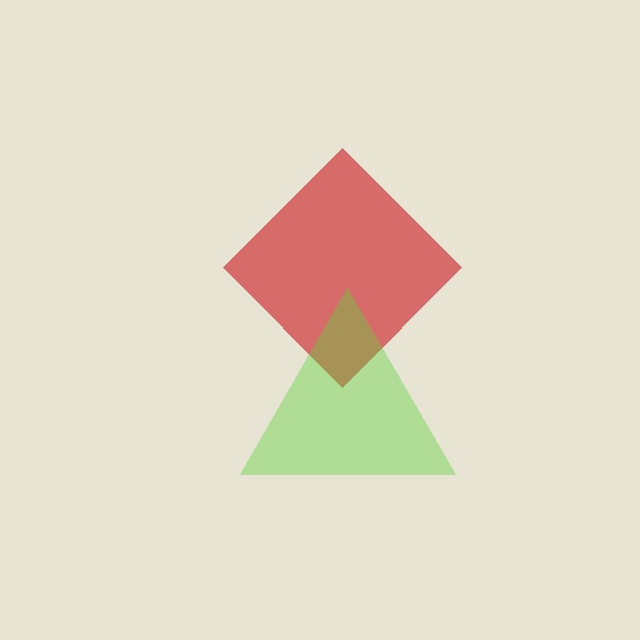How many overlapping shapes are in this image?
There are 2 overlapping shapes in the image.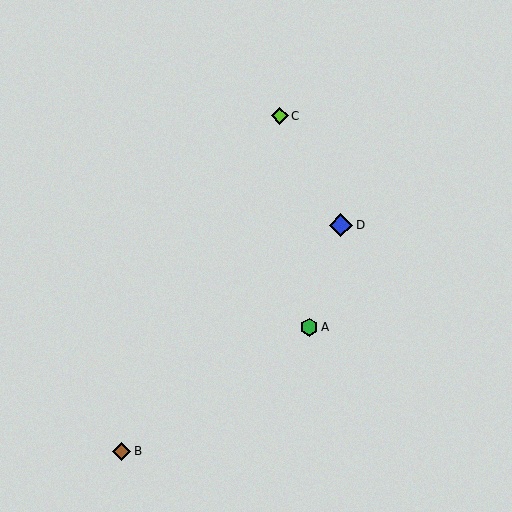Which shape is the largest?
The blue diamond (labeled D) is the largest.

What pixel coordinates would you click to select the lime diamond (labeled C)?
Click at (280, 116) to select the lime diamond C.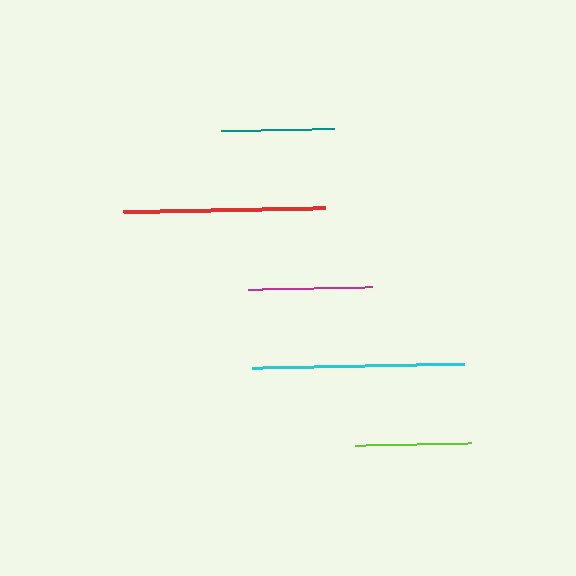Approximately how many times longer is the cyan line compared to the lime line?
The cyan line is approximately 1.8 times the length of the lime line.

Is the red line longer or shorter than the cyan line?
The cyan line is longer than the red line.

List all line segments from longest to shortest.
From longest to shortest: cyan, red, magenta, lime, teal.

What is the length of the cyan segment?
The cyan segment is approximately 212 pixels long.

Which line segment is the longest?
The cyan line is the longest at approximately 212 pixels.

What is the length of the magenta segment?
The magenta segment is approximately 123 pixels long.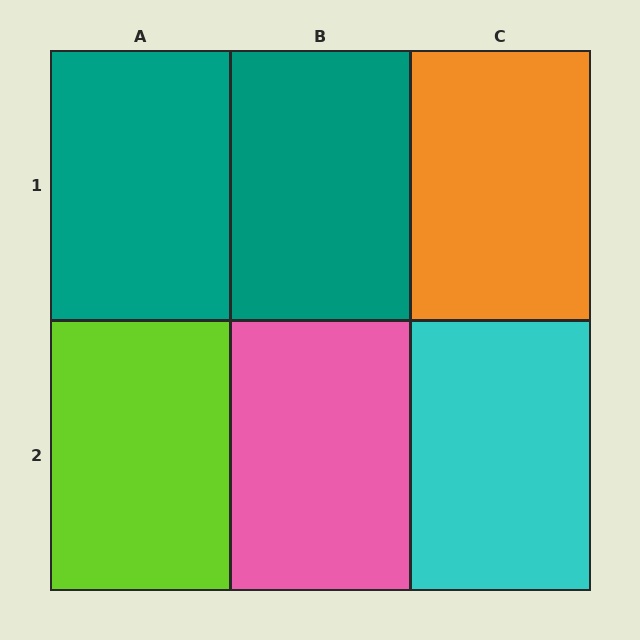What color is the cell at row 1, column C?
Orange.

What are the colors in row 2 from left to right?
Lime, pink, cyan.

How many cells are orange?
1 cell is orange.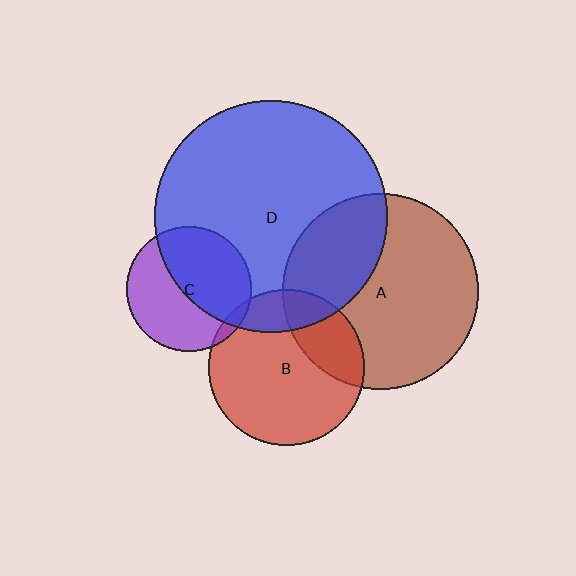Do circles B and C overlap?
Yes.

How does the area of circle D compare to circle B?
Approximately 2.2 times.